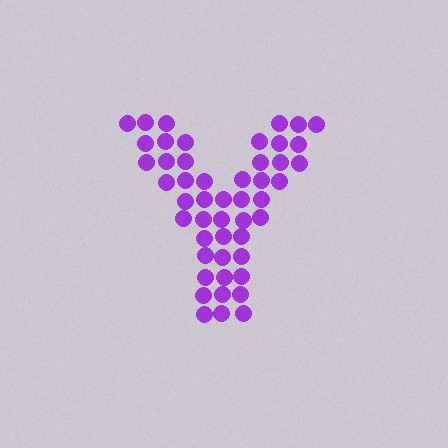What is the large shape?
The large shape is the letter Y.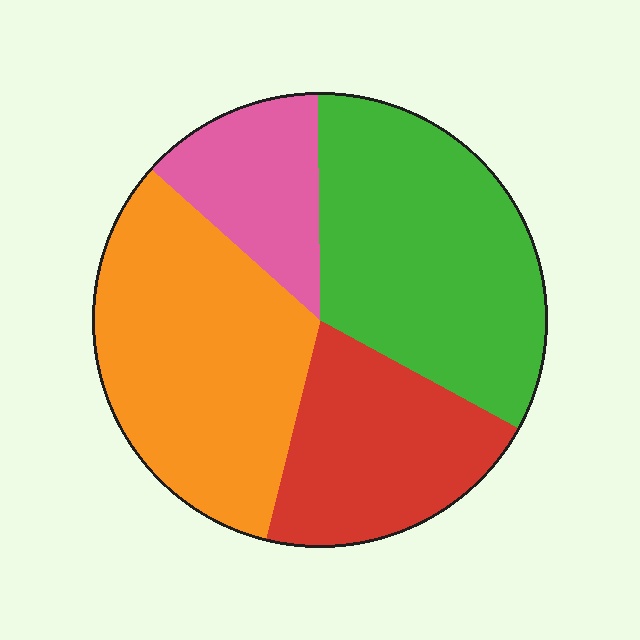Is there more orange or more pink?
Orange.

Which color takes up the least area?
Pink, at roughly 15%.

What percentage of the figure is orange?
Orange takes up between a quarter and a half of the figure.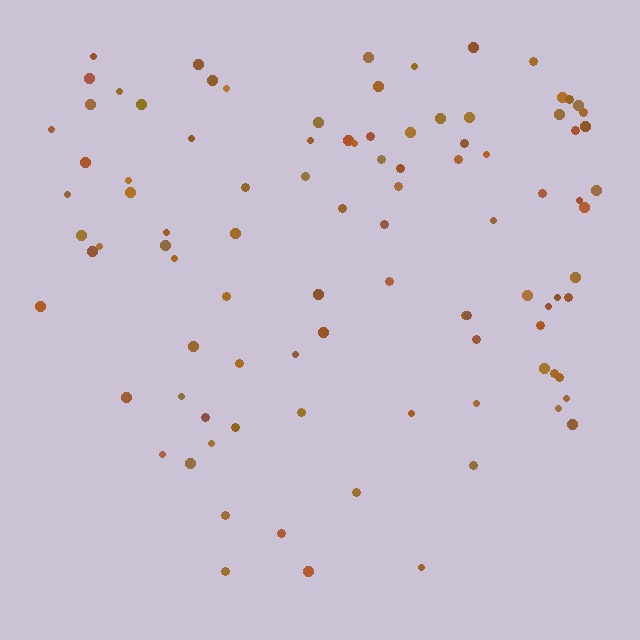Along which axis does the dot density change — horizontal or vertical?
Vertical.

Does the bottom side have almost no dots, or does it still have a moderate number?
Still a moderate number, just noticeably fewer than the top.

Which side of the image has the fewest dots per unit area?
The bottom.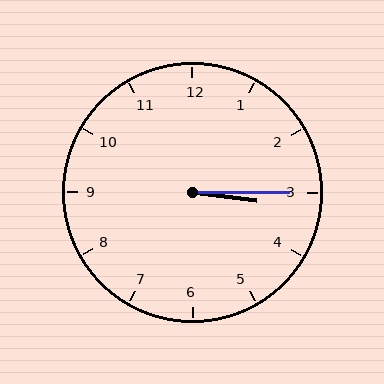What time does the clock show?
3:15.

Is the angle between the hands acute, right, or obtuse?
It is acute.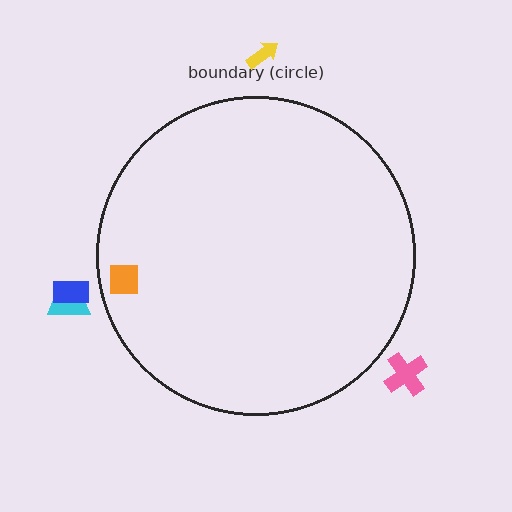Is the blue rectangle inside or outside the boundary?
Outside.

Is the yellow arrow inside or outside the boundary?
Outside.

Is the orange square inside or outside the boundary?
Inside.